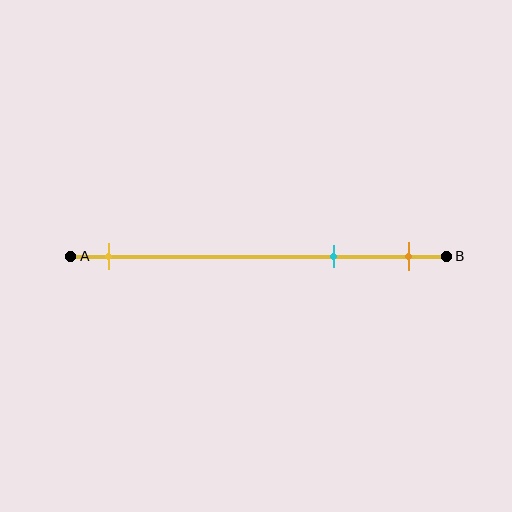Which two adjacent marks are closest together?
The cyan and orange marks are the closest adjacent pair.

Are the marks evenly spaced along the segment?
No, the marks are not evenly spaced.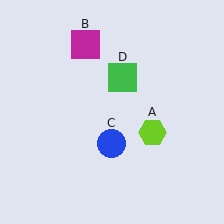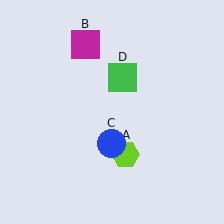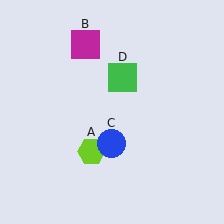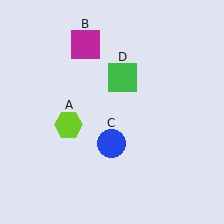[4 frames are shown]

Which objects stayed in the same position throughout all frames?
Magenta square (object B) and blue circle (object C) and green square (object D) remained stationary.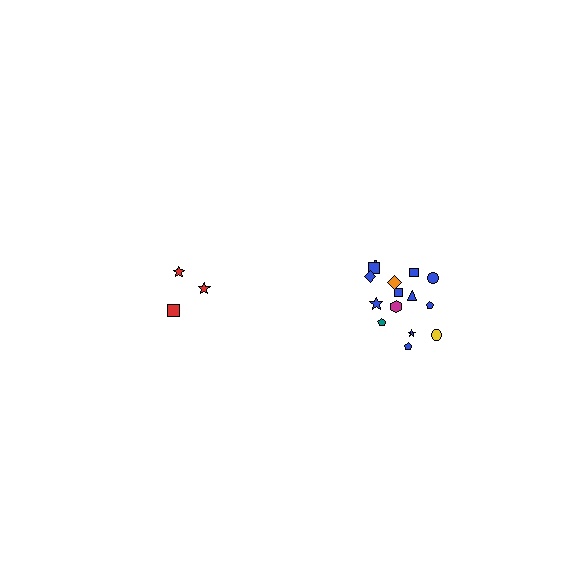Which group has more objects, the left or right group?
The right group.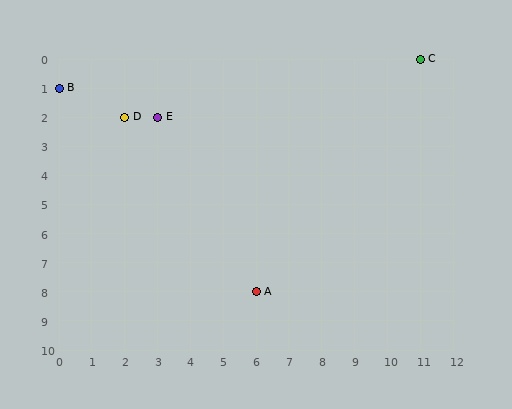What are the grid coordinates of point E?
Point E is at grid coordinates (3, 2).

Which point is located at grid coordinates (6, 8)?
Point A is at (6, 8).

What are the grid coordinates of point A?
Point A is at grid coordinates (6, 8).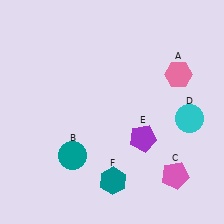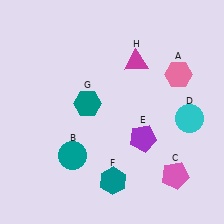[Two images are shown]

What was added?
A teal hexagon (G), a magenta triangle (H) were added in Image 2.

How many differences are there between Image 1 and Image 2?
There are 2 differences between the two images.